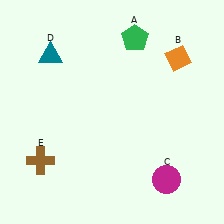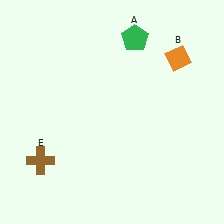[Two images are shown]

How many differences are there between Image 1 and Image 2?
There are 2 differences between the two images.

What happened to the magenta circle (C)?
The magenta circle (C) was removed in Image 2. It was in the bottom-right area of Image 1.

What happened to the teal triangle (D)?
The teal triangle (D) was removed in Image 2. It was in the top-left area of Image 1.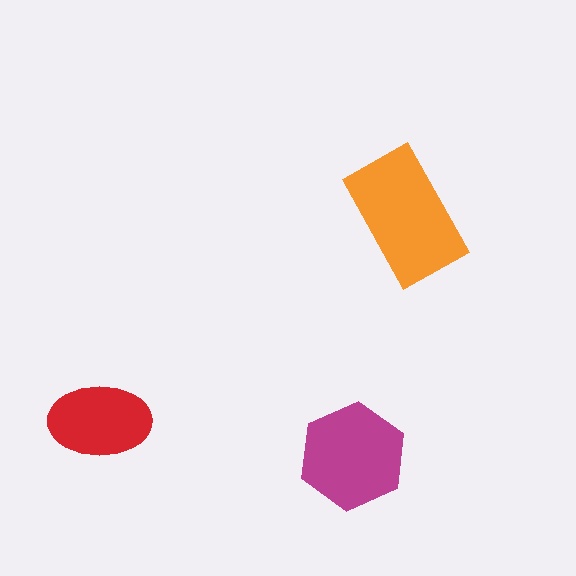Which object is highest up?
The orange rectangle is topmost.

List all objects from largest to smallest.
The orange rectangle, the magenta hexagon, the red ellipse.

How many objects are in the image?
There are 3 objects in the image.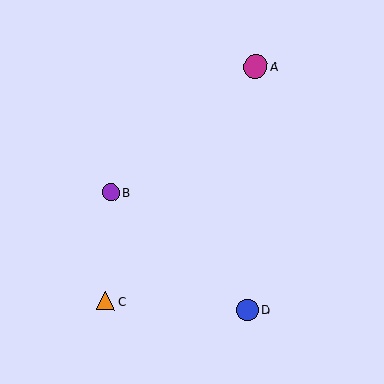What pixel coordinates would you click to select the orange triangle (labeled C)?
Click at (105, 301) to select the orange triangle C.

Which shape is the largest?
The magenta circle (labeled A) is the largest.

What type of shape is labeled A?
Shape A is a magenta circle.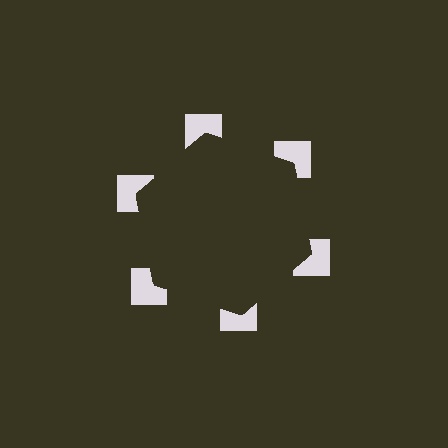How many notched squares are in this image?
There are 6 — one at each vertex of the illusory hexagon.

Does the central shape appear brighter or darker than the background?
It typically appears slightly darker than the background, even though no actual brightness change is drawn.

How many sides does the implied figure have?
6 sides.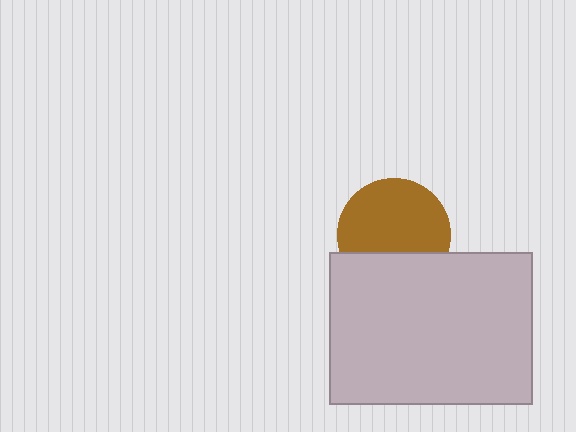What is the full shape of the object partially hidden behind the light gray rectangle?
The partially hidden object is a brown circle.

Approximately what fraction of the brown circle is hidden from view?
Roughly 32% of the brown circle is hidden behind the light gray rectangle.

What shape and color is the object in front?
The object in front is a light gray rectangle.